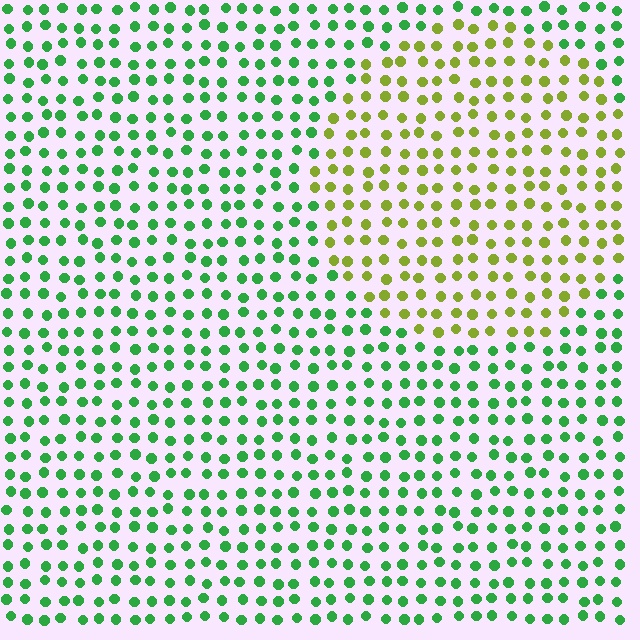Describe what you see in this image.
The image is filled with small green elements in a uniform arrangement. A circle-shaped region is visible where the elements are tinted to a slightly different hue, forming a subtle color boundary.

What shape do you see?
I see a circle.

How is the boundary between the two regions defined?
The boundary is defined purely by a slight shift in hue (about 52 degrees). Spacing, size, and orientation are identical on both sides.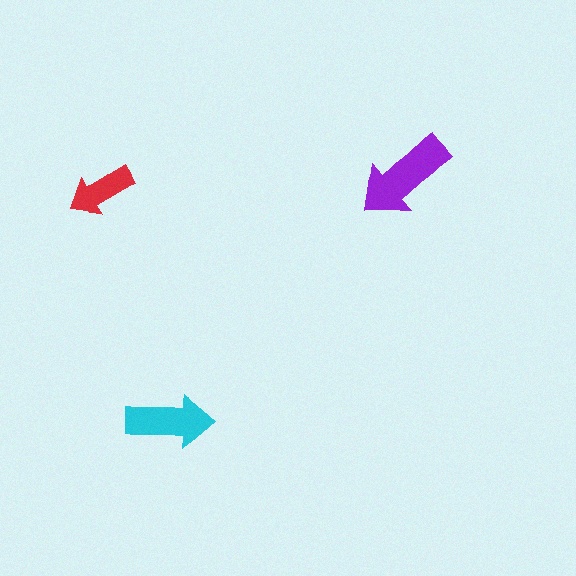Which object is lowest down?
The cyan arrow is bottommost.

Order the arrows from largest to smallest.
the purple one, the cyan one, the red one.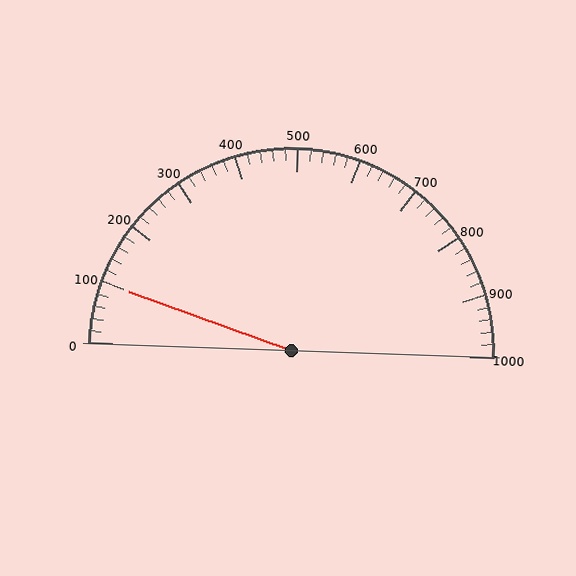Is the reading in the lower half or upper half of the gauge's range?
The reading is in the lower half of the range (0 to 1000).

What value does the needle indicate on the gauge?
The needle indicates approximately 100.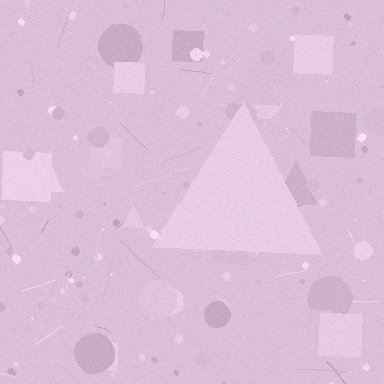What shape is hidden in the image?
A triangle is hidden in the image.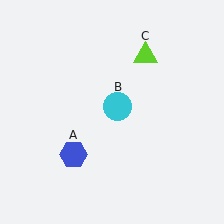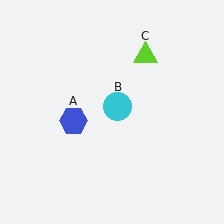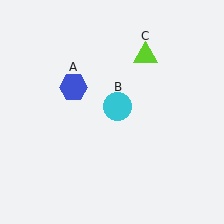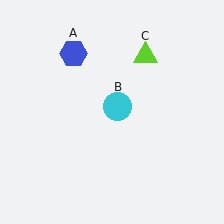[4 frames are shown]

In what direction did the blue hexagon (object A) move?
The blue hexagon (object A) moved up.